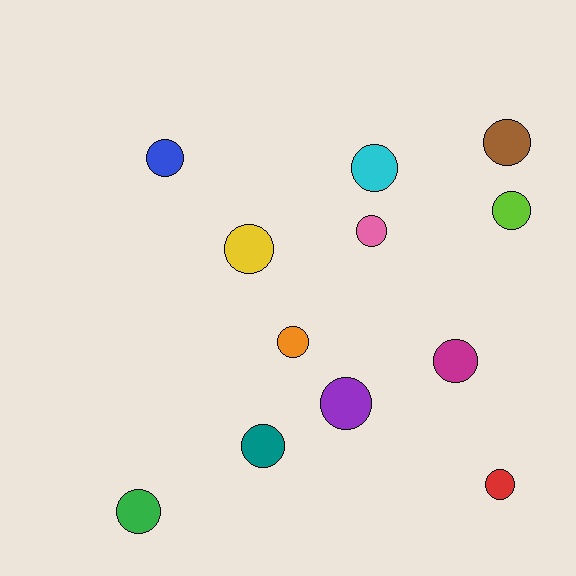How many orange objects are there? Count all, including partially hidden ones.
There is 1 orange object.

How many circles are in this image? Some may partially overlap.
There are 12 circles.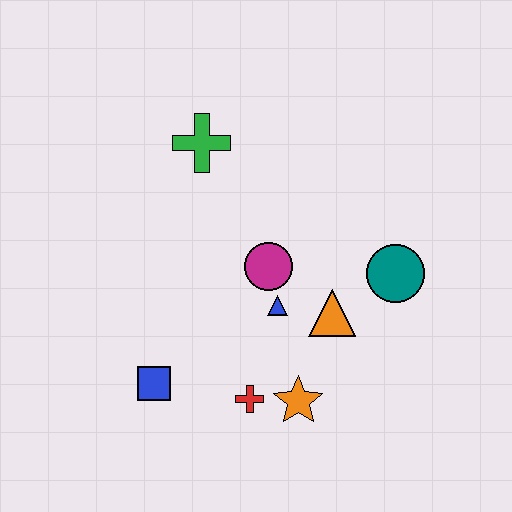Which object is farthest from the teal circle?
The blue square is farthest from the teal circle.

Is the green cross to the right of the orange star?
No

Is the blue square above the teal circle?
No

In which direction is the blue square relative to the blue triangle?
The blue square is to the left of the blue triangle.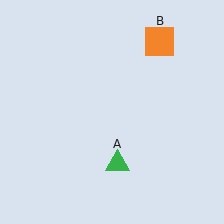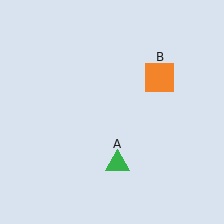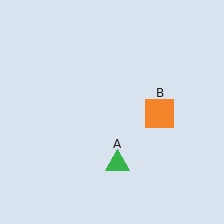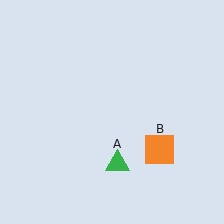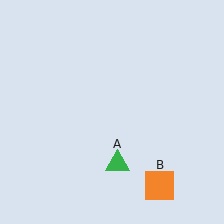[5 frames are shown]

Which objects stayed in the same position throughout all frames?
Green triangle (object A) remained stationary.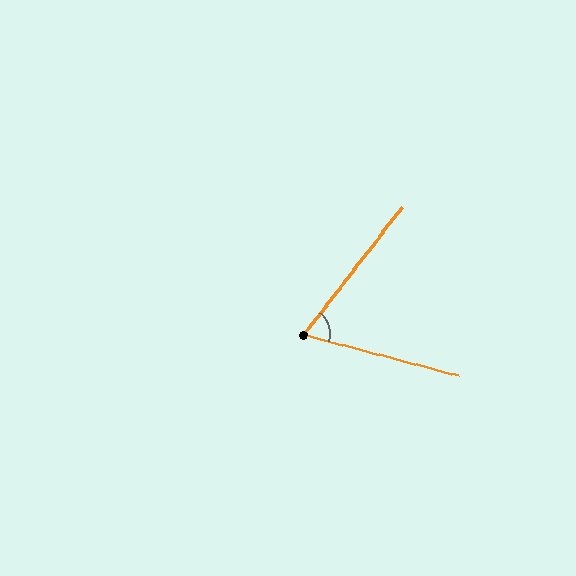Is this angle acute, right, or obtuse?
It is acute.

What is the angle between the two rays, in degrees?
Approximately 67 degrees.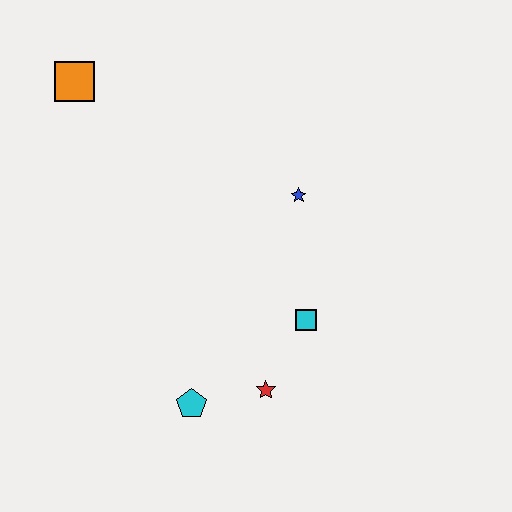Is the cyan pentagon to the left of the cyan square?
Yes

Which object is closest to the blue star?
The cyan square is closest to the blue star.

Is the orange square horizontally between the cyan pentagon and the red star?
No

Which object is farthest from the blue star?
The orange square is farthest from the blue star.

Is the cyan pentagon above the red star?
No